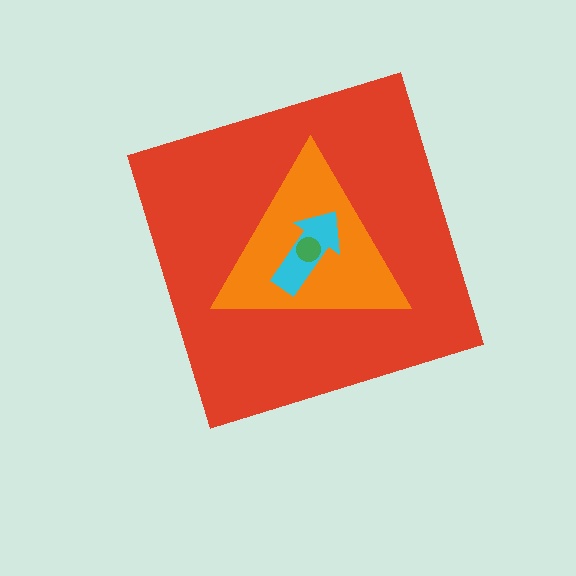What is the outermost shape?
The red diamond.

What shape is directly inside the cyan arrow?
The green circle.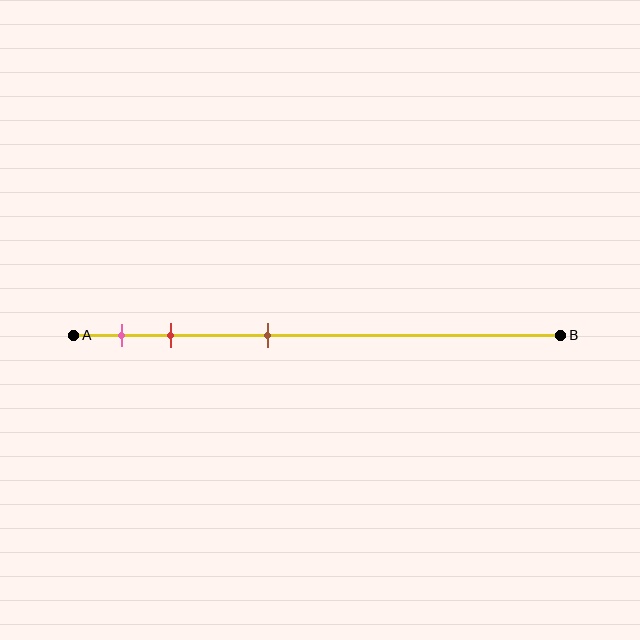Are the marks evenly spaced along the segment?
No, the marks are not evenly spaced.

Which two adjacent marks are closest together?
The pink and red marks are the closest adjacent pair.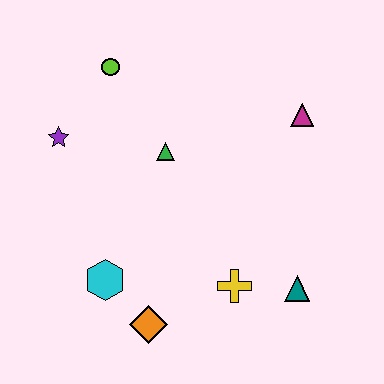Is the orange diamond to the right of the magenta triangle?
No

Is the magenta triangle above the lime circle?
No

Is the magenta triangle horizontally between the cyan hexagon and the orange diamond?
No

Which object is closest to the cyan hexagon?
The orange diamond is closest to the cyan hexagon.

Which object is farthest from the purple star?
The teal triangle is farthest from the purple star.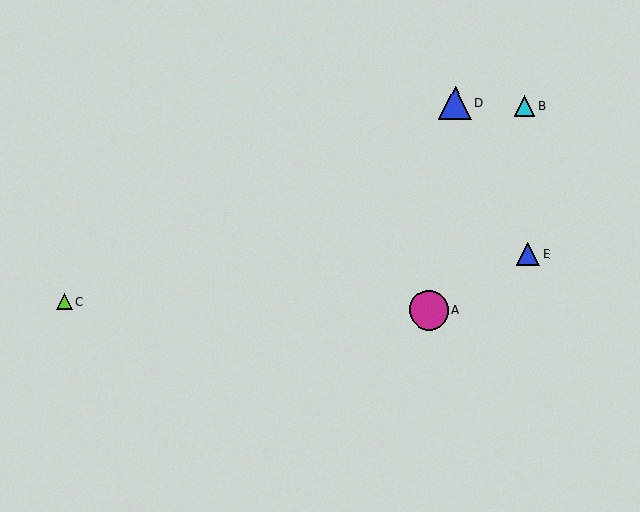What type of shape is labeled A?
Shape A is a magenta circle.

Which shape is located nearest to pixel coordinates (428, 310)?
The magenta circle (labeled A) at (429, 310) is nearest to that location.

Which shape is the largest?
The magenta circle (labeled A) is the largest.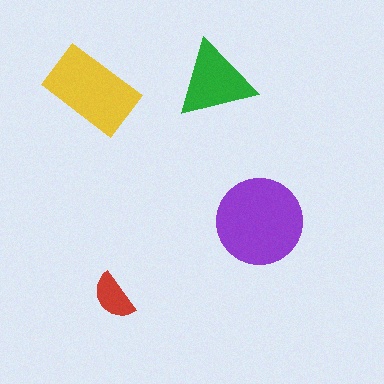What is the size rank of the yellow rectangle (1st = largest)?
2nd.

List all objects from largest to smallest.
The purple circle, the yellow rectangle, the green triangle, the red semicircle.